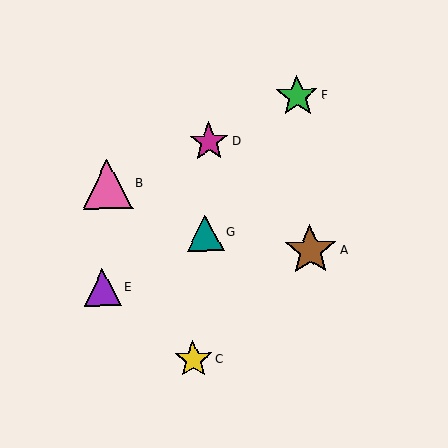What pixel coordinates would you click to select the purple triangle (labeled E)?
Click at (103, 287) to select the purple triangle E.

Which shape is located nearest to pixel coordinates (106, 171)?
The pink triangle (labeled B) at (107, 184) is nearest to that location.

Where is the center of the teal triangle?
The center of the teal triangle is at (205, 233).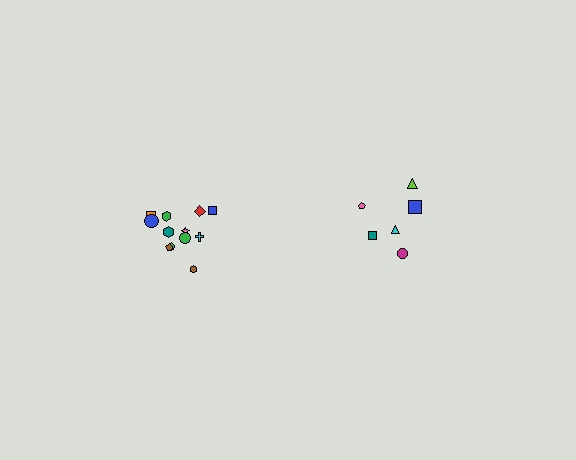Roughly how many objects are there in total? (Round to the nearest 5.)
Roughly 20 objects in total.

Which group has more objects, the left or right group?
The left group.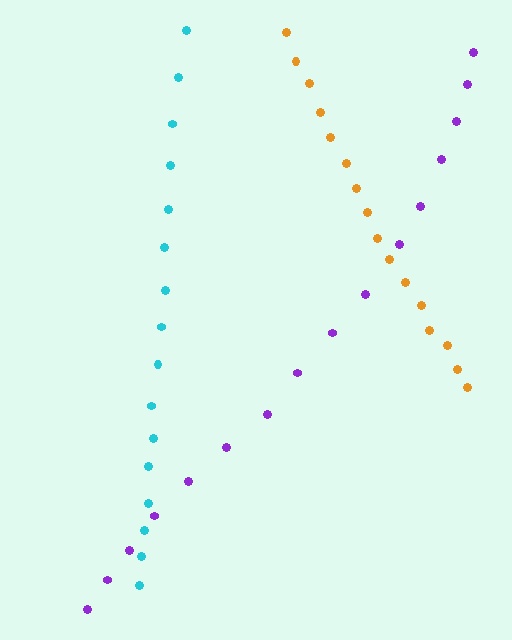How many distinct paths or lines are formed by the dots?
There are 3 distinct paths.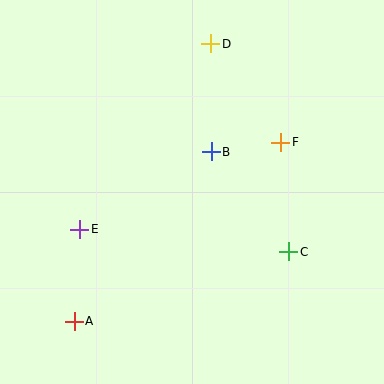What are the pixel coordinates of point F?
Point F is at (281, 142).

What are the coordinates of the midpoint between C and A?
The midpoint between C and A is at (182, 287).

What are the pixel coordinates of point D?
Point D is at (211, 44).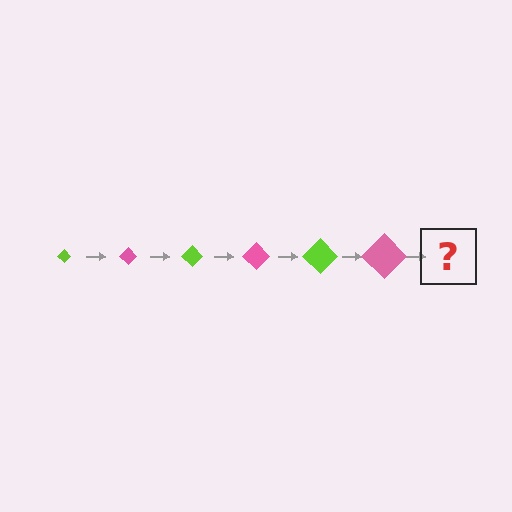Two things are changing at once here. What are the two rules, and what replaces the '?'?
The two rules are that the diamond grows larger each step and the color cycles through lime and pink. The '?' should be a lime diamond, larger than the previous one.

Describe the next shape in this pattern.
It should be a lime diamond, larger than the previous one.